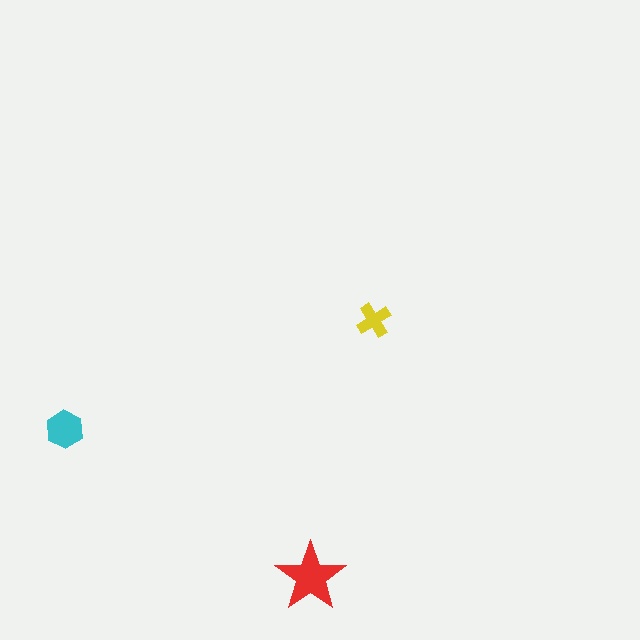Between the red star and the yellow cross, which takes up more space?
The red star.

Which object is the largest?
The red star.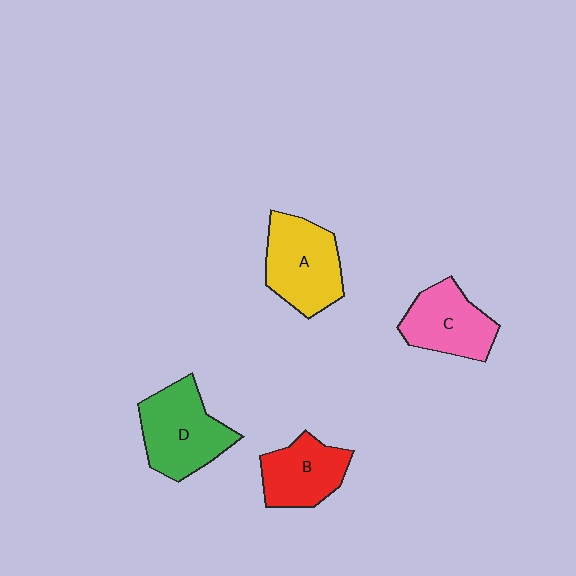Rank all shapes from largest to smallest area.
From largest to smallest: D (green), A (yellow), C (pink), B (red).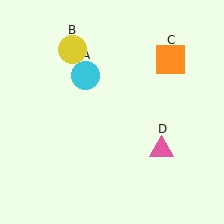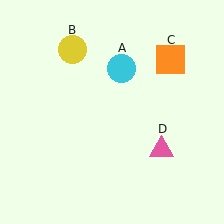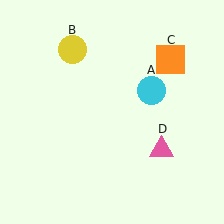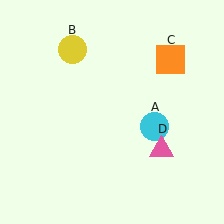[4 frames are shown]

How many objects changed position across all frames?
1 object changed position: cyan circle (object A).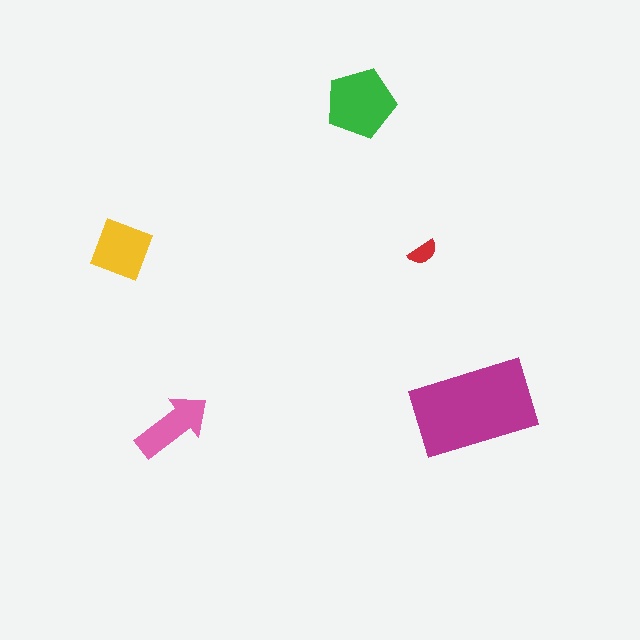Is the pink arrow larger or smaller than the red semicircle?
Larger.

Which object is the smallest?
The red semicircle.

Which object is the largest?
The magenta rectangle.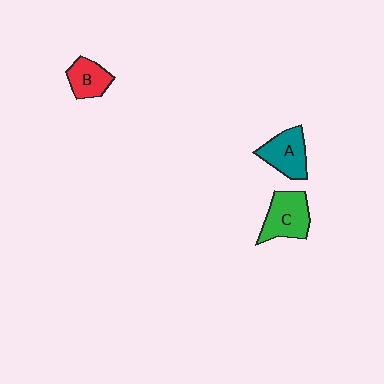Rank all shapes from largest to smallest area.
From largest to smallest: C (green), A (teal), B (red).